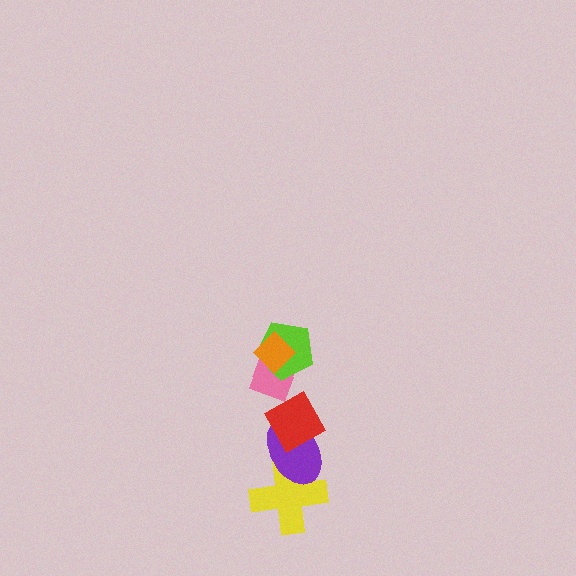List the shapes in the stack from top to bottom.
From top to bottom: the orange diamond, the lime pentagon, the pink rectangle, the red diamond, the purple ellipse, the yellow cross.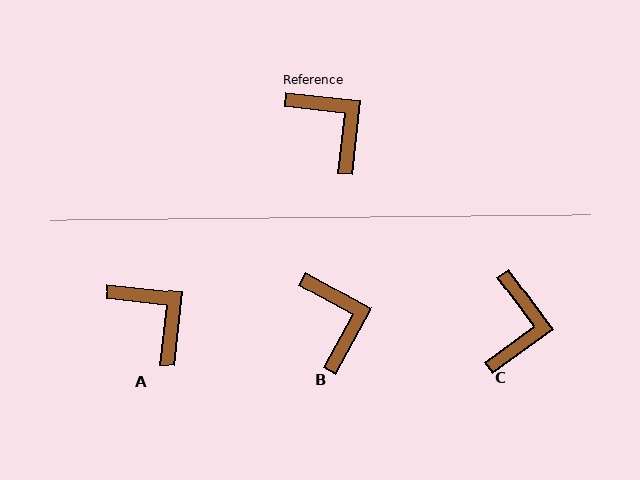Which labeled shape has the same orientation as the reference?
A.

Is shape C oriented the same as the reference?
No, it is off by about 48 degrees.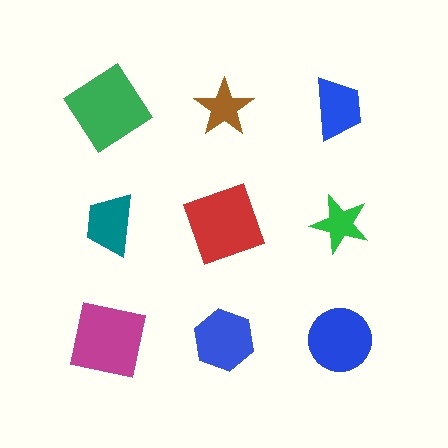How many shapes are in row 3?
3 shapes.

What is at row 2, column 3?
A green star.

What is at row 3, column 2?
A blue hexagon.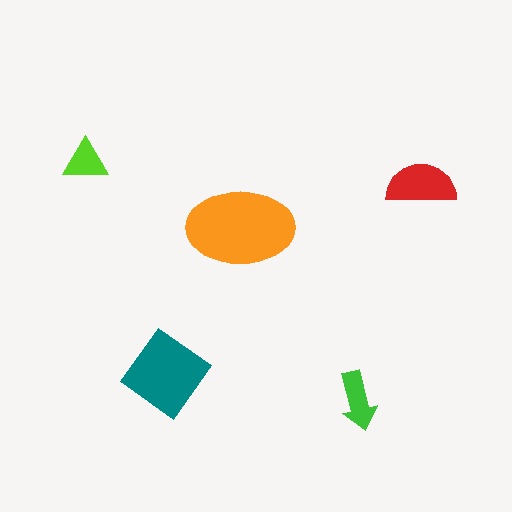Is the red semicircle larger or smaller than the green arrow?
Larger.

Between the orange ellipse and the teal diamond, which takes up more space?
The orange ellipse.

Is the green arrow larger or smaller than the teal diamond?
Smaller.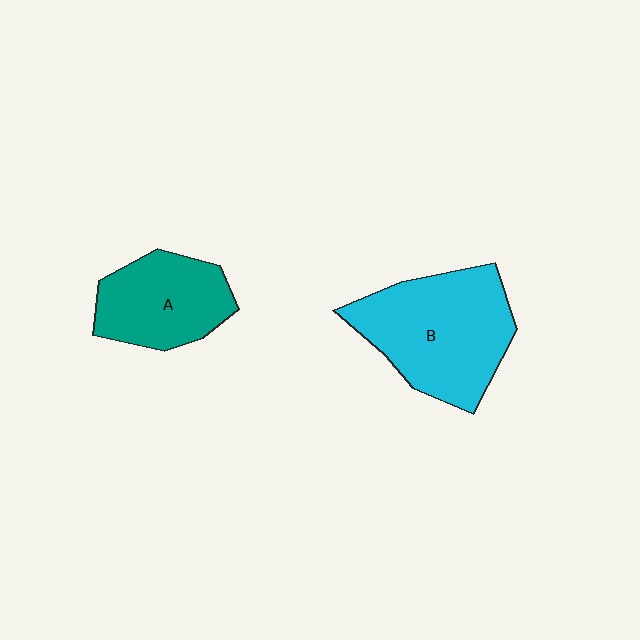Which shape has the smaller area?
Shape A (teal).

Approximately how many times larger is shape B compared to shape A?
Approximately 1.5 times.